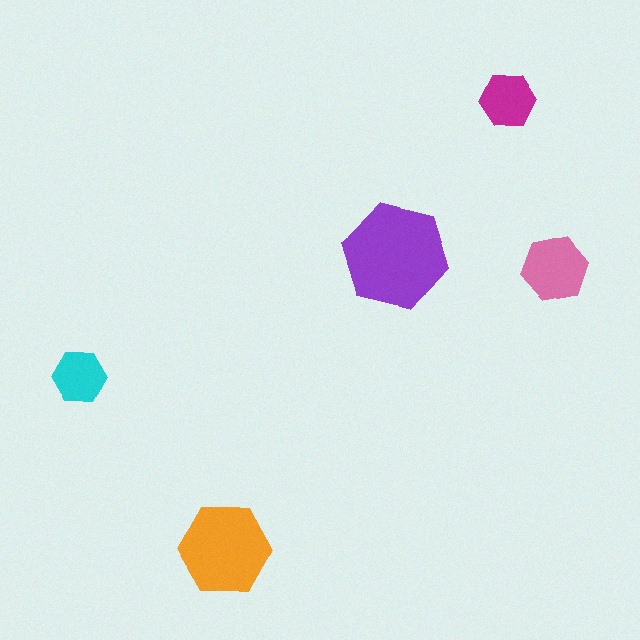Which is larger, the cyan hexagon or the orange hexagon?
The orange one.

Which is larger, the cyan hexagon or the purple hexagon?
The purple one.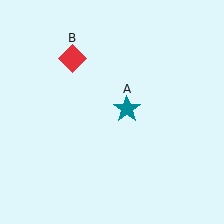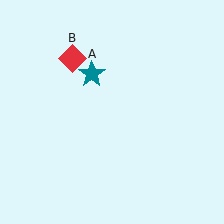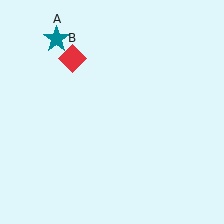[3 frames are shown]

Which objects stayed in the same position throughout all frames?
Red diamond (object B) remained stationary.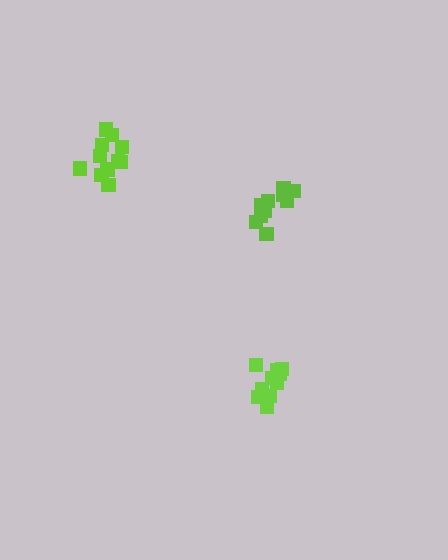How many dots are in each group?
Group 1: 11 dots, Group 2: 10 dots, Group 3: 10 dots (31 total).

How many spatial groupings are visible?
There are 3 spatial groupings.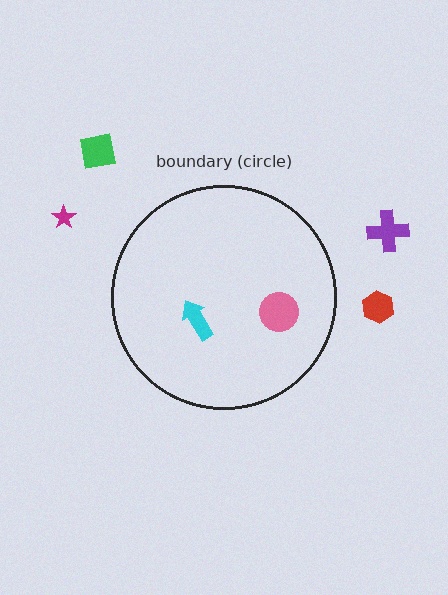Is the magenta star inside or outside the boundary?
Outside.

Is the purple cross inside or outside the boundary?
Outside.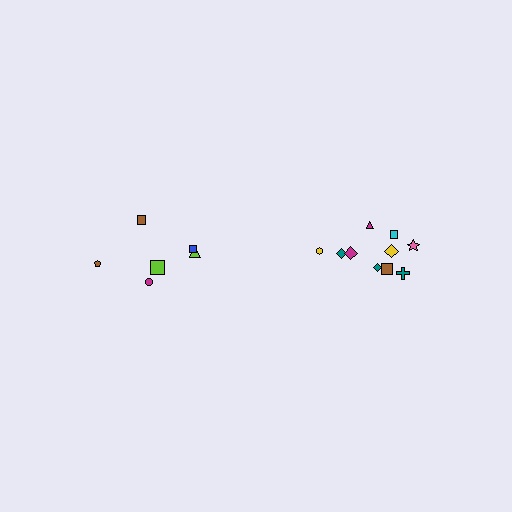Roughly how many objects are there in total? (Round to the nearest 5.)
Roughly 15 objects in total.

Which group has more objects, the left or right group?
The right group.